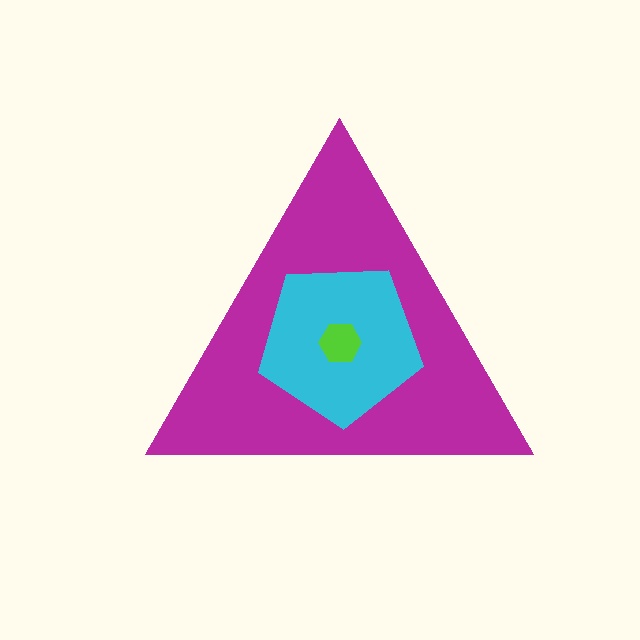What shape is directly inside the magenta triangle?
The cyan pentagon.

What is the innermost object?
The lime hexagon.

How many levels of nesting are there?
3.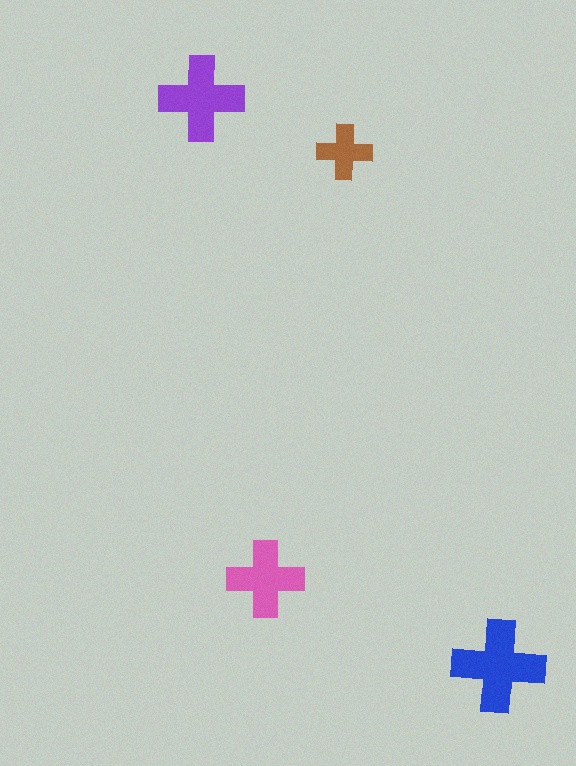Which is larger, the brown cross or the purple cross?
The purple one.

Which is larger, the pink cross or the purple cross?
The purple one.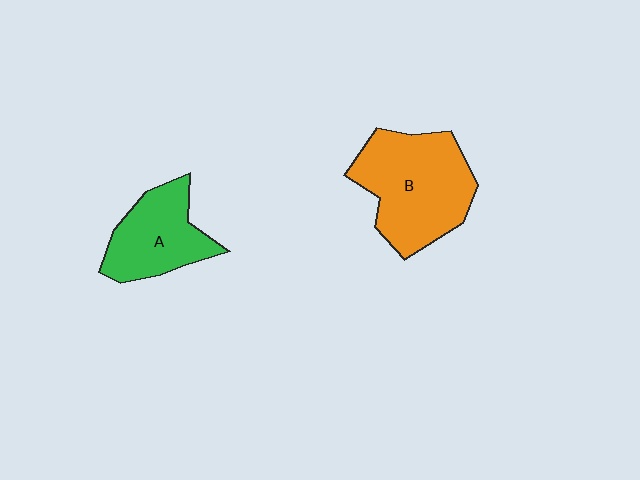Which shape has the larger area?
Shape B (orange).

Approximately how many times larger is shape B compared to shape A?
Approximately 1.5 times.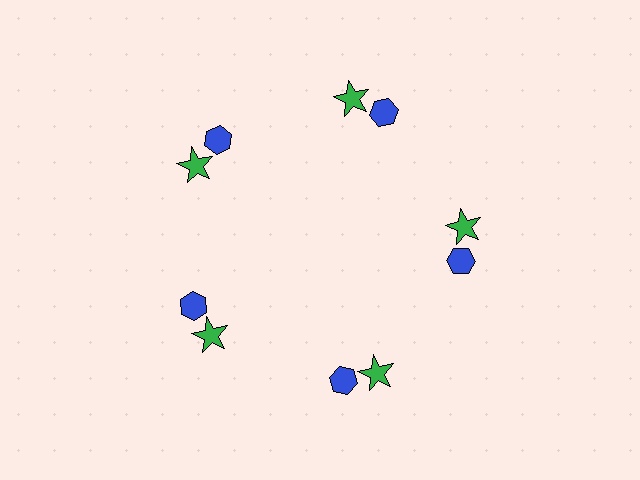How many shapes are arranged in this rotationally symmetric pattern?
There are 10 shapes, arranged in 5 groups of 2.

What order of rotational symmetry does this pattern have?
This pattern has 5-fold rotational symmetry.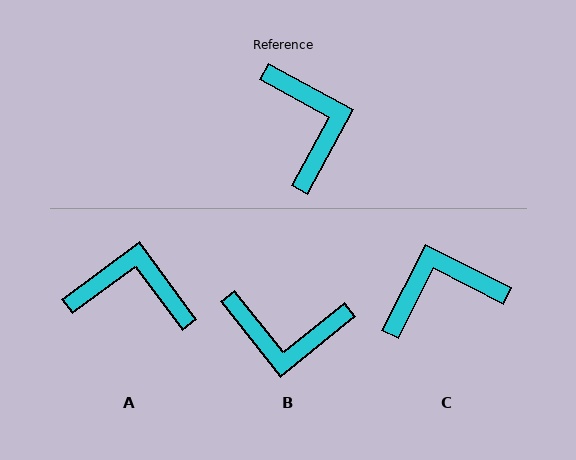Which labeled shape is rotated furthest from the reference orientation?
B, about 113 degrees away.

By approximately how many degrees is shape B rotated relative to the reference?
Approximately 113 degrees clockwise.